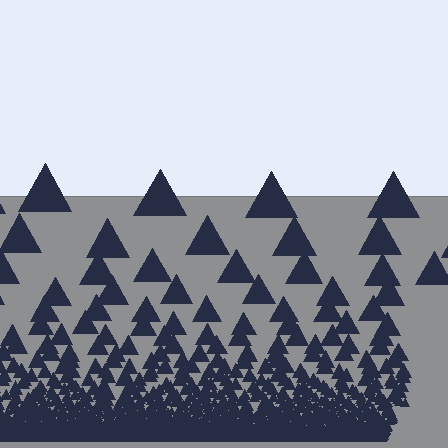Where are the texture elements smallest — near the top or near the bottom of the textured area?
Near the bottom.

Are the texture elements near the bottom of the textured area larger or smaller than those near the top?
Smaller. The gradient is inverted — elements near the bottom are smaller and denser.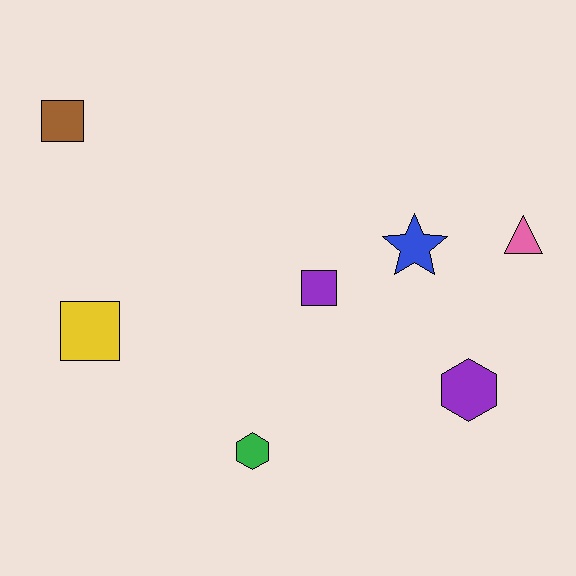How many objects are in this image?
There are 7 objects.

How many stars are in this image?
There is 1 star.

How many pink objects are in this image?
There is 1 pink object.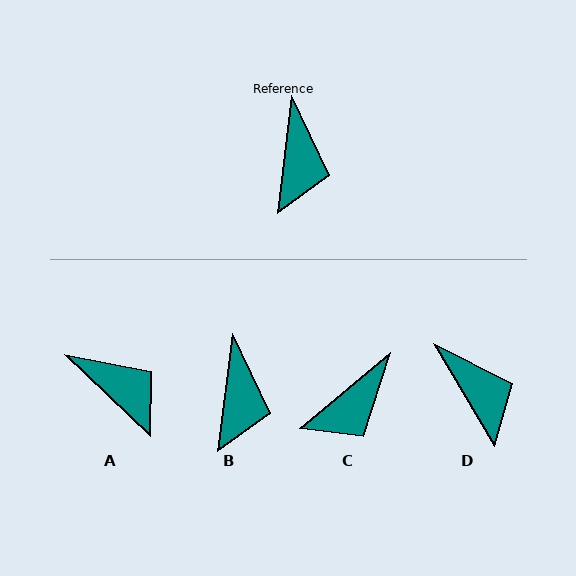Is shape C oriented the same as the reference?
No, it is off by about 43 degrees.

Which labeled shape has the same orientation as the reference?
B.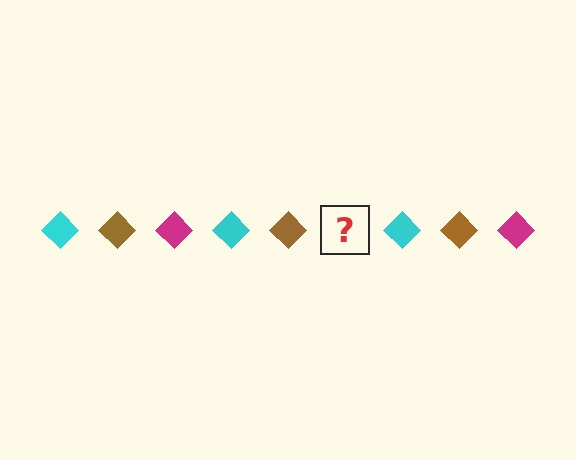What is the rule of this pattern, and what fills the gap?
The rule is that the pattern cycles through cyan, brown, magenta diamonds. The gap should be filled with a magenta diamond.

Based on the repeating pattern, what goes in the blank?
The blank should be a magenta diamond.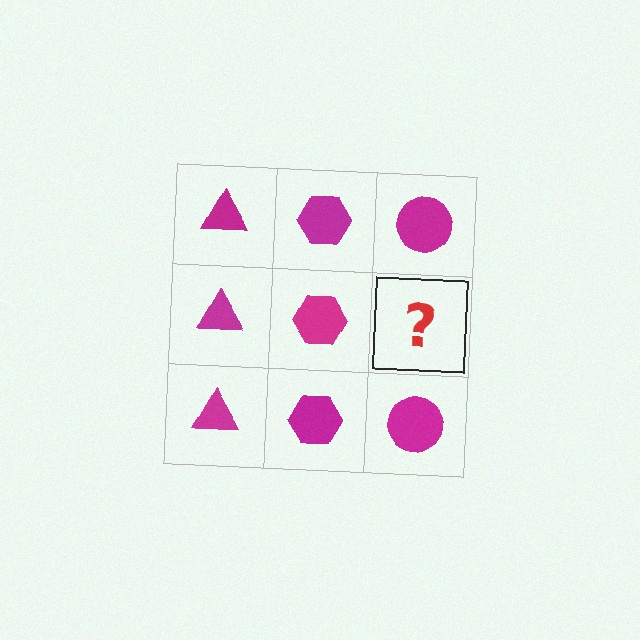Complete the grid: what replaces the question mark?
The question mark should be replaced with a magenta circle.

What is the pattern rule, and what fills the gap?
The rule is that each column has a consistent shape. The gap should be filled with a magenta circle.